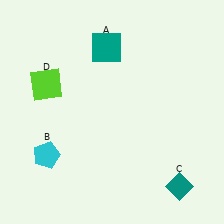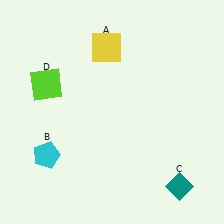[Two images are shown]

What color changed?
The square (A) changed from teal in Image 1 to yellow in Image 2.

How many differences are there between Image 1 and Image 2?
There is 1 difference between the two images.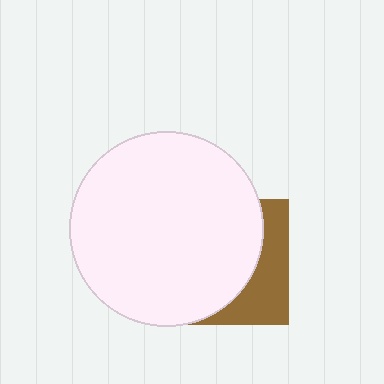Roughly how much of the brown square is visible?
A small part of it is visible (roughly 33%).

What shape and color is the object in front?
The object in front is a white circle.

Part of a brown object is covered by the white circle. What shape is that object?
It is a square.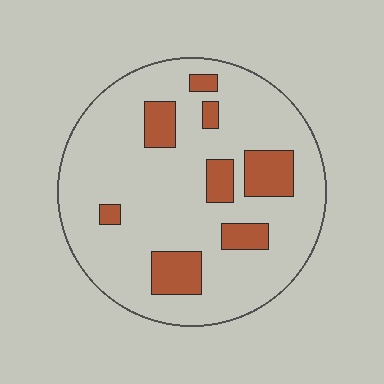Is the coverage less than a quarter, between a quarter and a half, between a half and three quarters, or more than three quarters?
Less than a quarter.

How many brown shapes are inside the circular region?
8.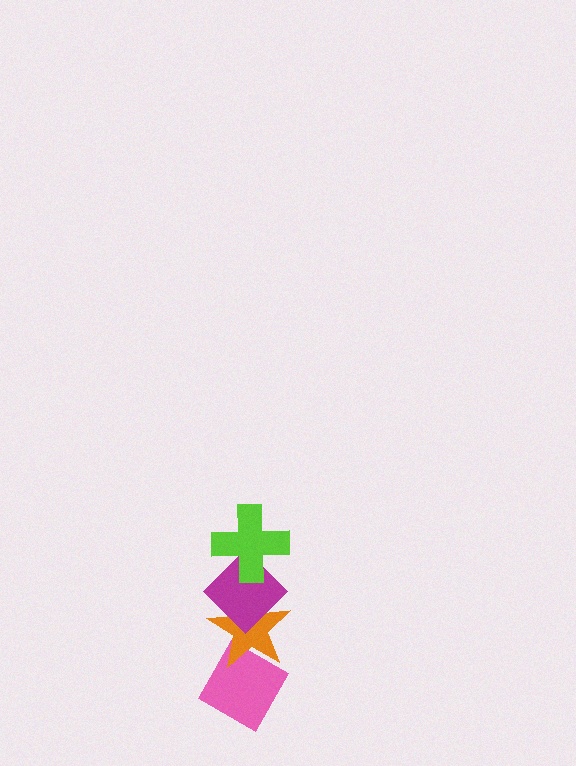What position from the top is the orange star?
The orange star is 3rd from the top.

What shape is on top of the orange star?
The magenta diamond is on top of the orange star.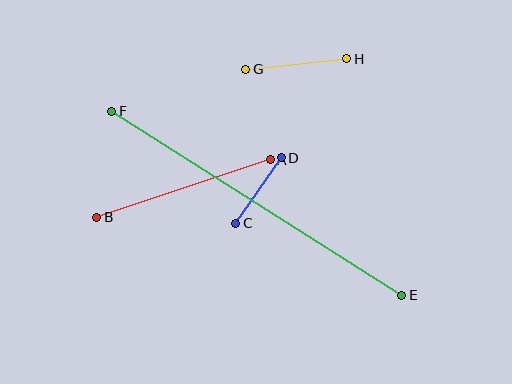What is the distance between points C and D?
The distance is approximately 80 pixels.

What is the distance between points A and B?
The distance is approximately 183 pixels.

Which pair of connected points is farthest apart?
Points E and F are farthest apart.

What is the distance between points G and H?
The distance is approximately 101 pixels.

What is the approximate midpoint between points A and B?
The midpoint is at approximately (184, 189) pixels.